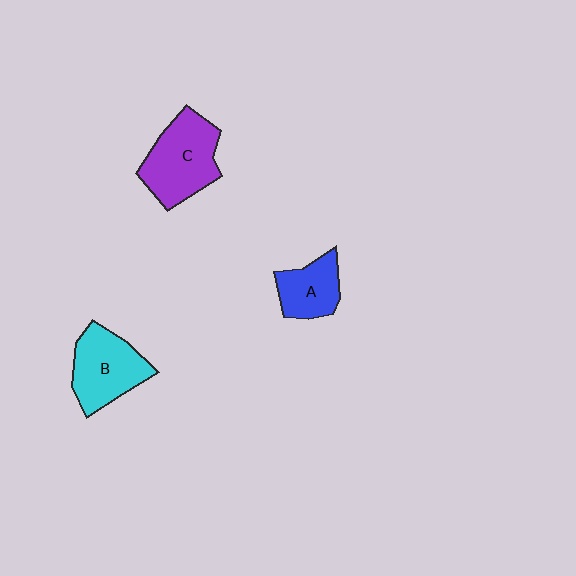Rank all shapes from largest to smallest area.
From largest to smallest: C (purple), B (cyan), A (blue).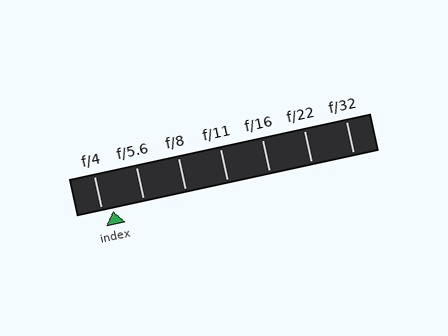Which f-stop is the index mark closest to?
The index mark is closest to f/4.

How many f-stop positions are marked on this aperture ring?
There are 7 f-stop positions marked.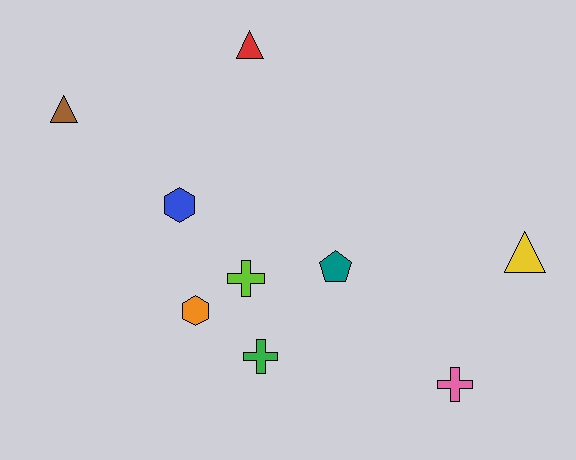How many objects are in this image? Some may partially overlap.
There are 9 objects.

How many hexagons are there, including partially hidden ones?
There are 2 hexagons.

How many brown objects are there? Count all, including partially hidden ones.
There is 1 brown object.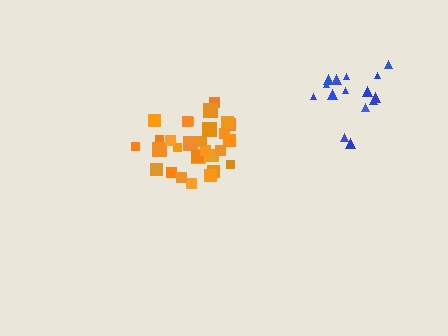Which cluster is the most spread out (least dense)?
Blue.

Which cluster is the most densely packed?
Orange.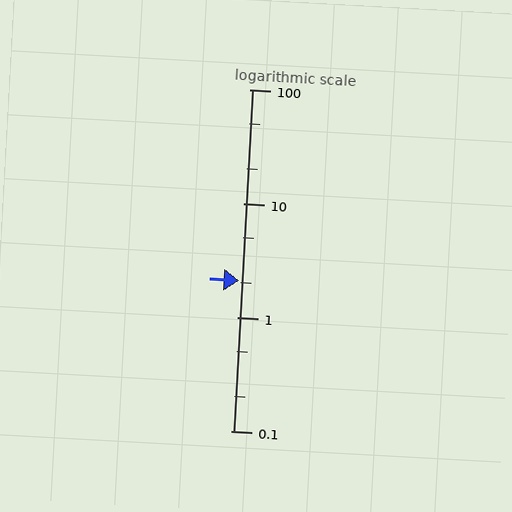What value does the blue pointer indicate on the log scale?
The pointer indicates approximately 2.1.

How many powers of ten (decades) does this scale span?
The scale spans 3 decades, from 0.1 to 100.